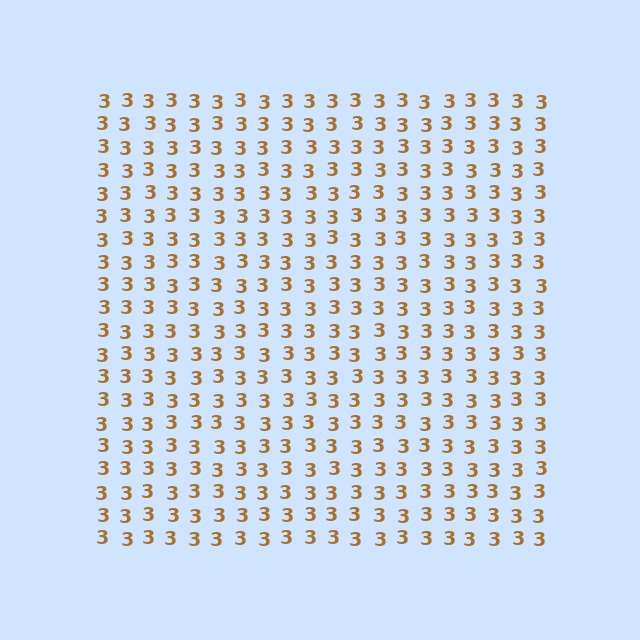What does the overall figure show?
The overall figure shows a square.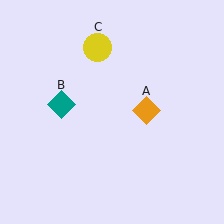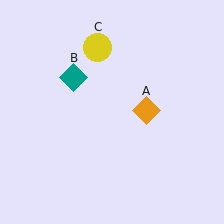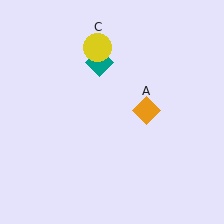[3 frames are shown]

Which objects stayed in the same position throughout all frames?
Orange diamond (object A) and yellow circle (object C) remained stationary.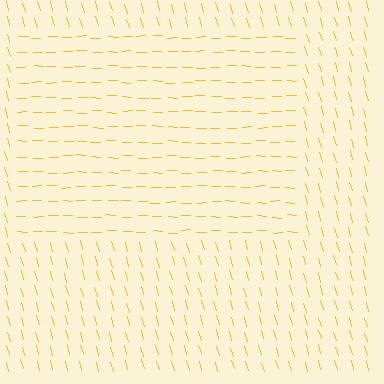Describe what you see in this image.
The image is filled with small yellow line segments. A rectangle region in the image has lines oriented differently from the surrounding lines, creating a visible texture boundary.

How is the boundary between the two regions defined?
The boundary is defined purely by a change in line orientation (approximately 74 degrees difference). All lines are the same color and thickness.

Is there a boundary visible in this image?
Yes, there is a texture boundary formed by a change in line orientation.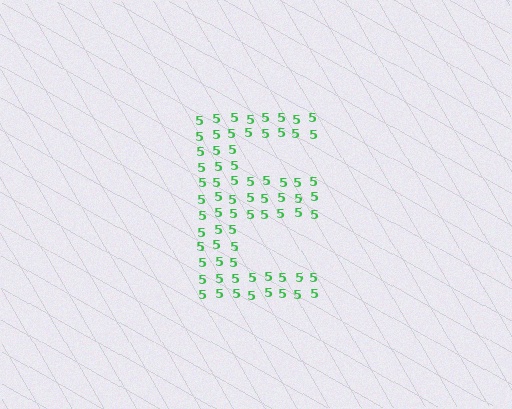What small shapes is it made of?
It is made of small digit 5's.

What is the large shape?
The large shape is the letter E.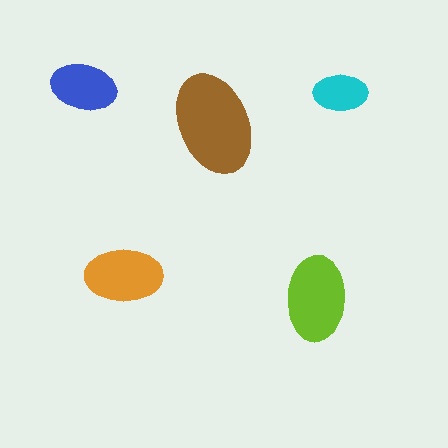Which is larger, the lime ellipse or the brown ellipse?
The brown one.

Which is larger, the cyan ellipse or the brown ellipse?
The brown one.